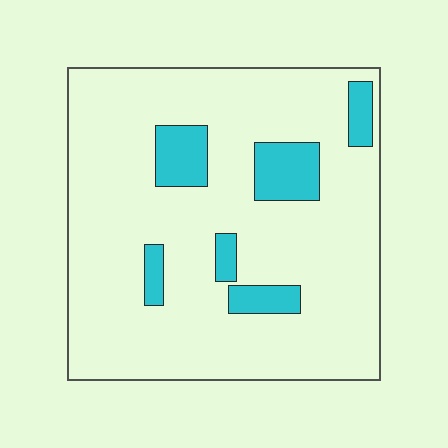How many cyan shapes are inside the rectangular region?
6.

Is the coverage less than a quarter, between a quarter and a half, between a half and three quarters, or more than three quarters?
Less than a quarter.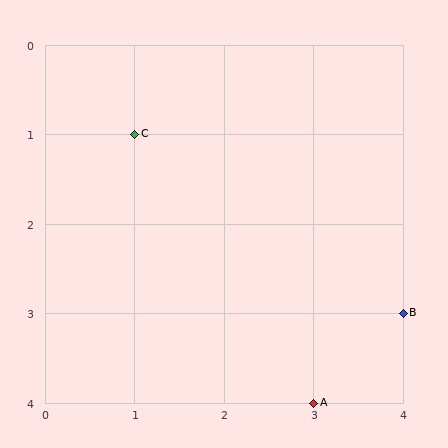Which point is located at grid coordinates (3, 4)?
Point A is at (3, 4).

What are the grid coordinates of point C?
Point C is at grid coordinates (1, 1).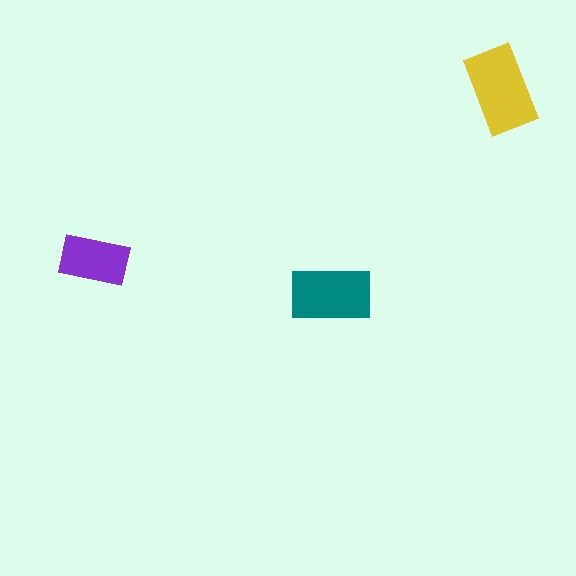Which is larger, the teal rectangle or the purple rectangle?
The teal one.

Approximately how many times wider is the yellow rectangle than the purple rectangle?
About 1.5 times wider.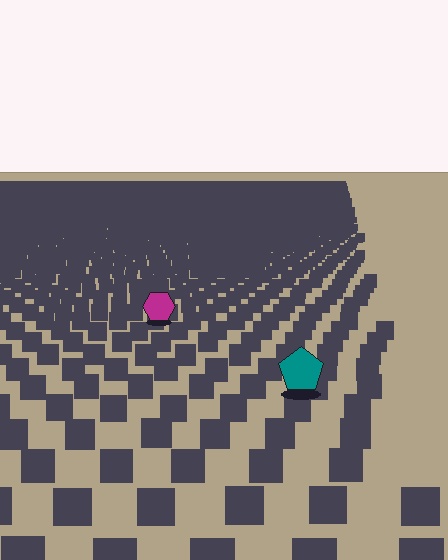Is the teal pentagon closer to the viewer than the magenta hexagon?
Yes. The teal pentagon is closer — you can tell from the texture gradient: the ground texture is coarser near it.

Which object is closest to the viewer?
The teal pentagon is closest. The texture marks near it are larger and more spread out.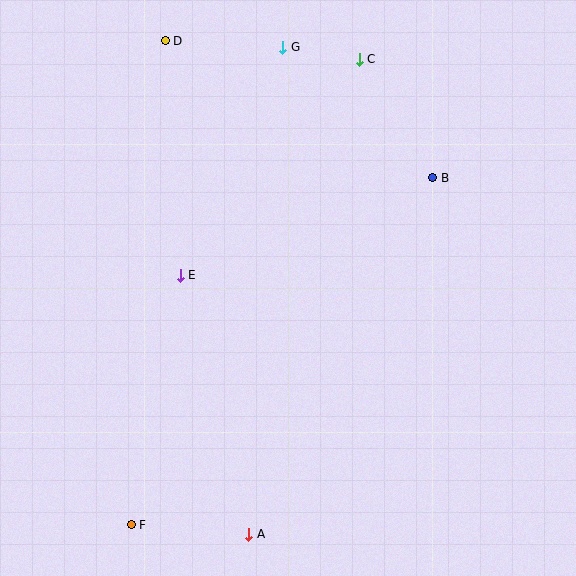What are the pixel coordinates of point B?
Point B is at (433, 178).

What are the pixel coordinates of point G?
Point G is at (283, 47).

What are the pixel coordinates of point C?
Point C is at (359, 59).